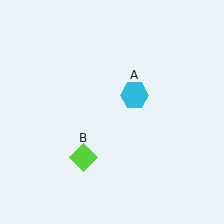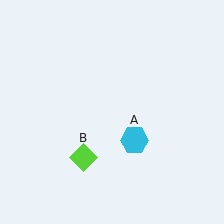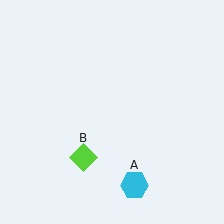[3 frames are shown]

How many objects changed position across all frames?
1 object changed position: cyan hexagon (object A).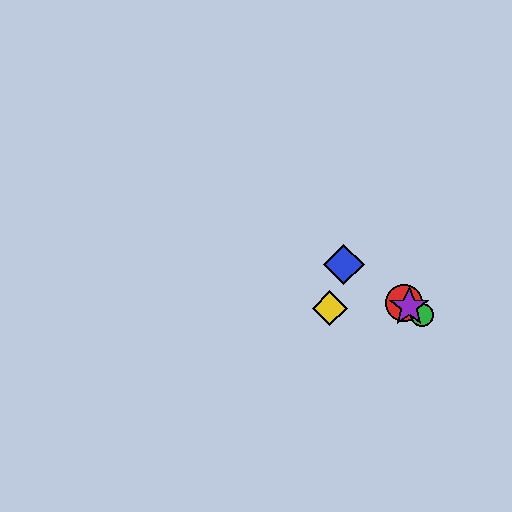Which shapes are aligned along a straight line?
The red circle, the blue diamond, the green circle, the purple star are aligned along a straight line.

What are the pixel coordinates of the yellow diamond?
The yellow diamond is at (330, 308).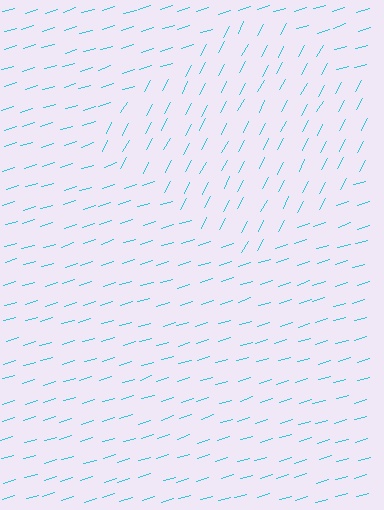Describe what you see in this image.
The image is filled with small cyan line segments. A diamond region in the image has lines oriented differently from the surrounding lines, creating a visible texture boundary.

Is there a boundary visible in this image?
Yes, there is a texture boundary formed by a change in line orientation.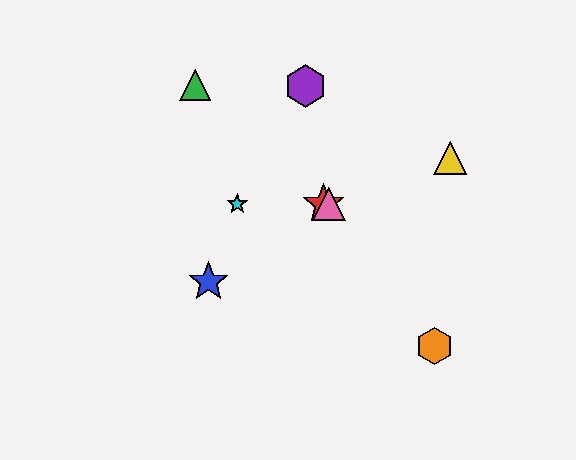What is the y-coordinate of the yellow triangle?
The yellow triangle is at y≈158.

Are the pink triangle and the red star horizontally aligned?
Yes, both are at y≈204.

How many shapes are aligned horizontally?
3 shapes (the red star, the cyan star, the pink triangle) are aligned horizontally.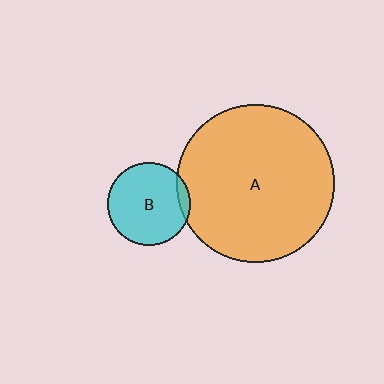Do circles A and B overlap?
Yes.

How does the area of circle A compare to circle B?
Approximately 3.6 times.